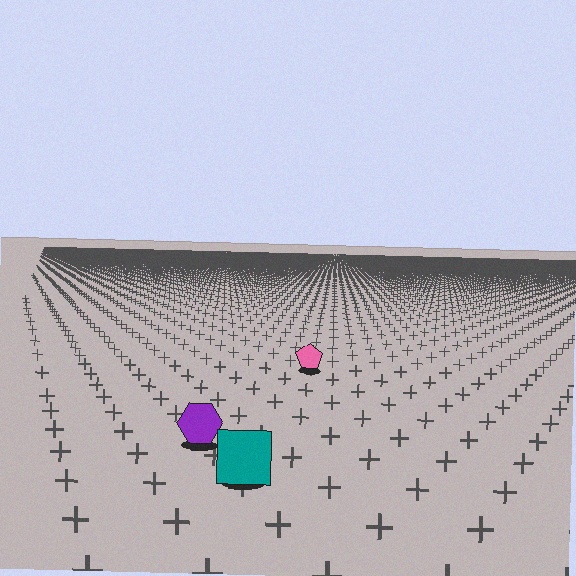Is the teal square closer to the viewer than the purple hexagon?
Yes. The teal square is closer — you can tell from the texture gradient: the ground texture is coarser near it.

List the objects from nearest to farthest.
From nearest to farthest: the teal square, the purple hexagon, the pink pentagon.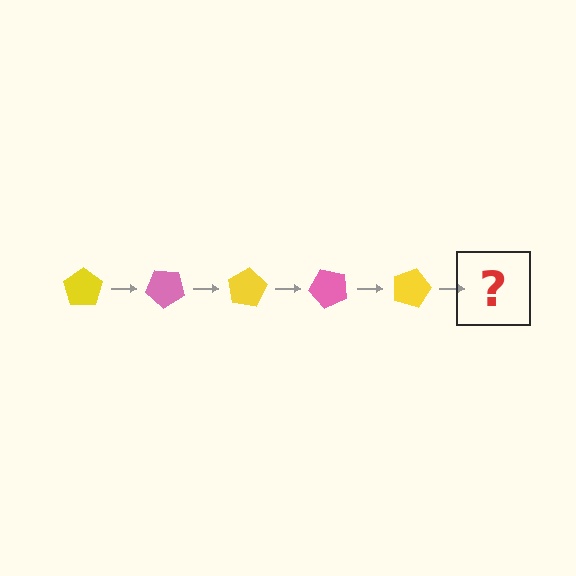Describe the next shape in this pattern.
It should be a pink pentagon, rotated 200 degrees from the start.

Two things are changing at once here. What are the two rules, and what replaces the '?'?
The two rules are that it rotates 40 degrees each step and the color cycles through yellow and pink. The '?' should be a pink pentagon, rotated 200 degrees from the start.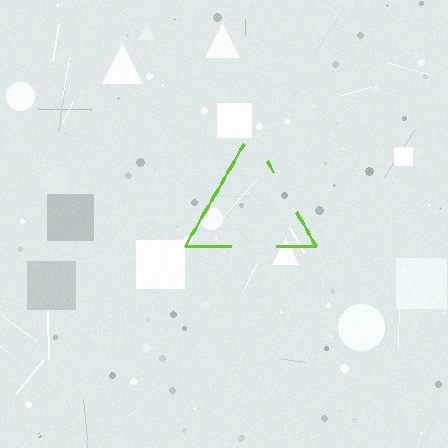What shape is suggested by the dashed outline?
The dashed outline suggests a triangle.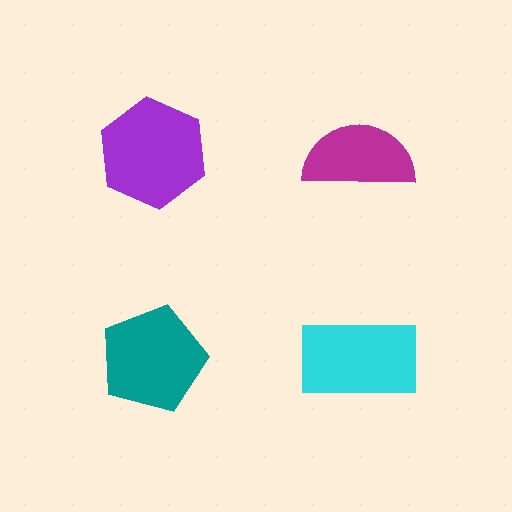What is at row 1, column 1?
A purple hexagon.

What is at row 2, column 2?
A cyan rectangle.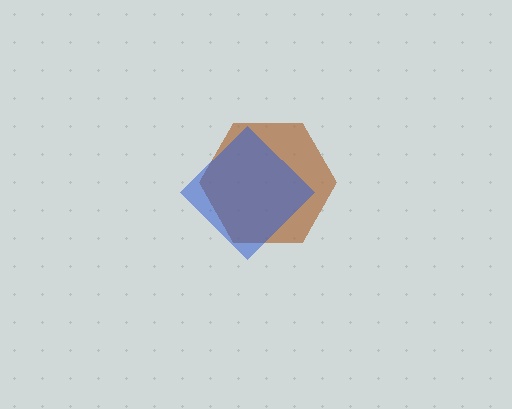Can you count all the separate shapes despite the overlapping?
Yes, there are 2 separate shapes.